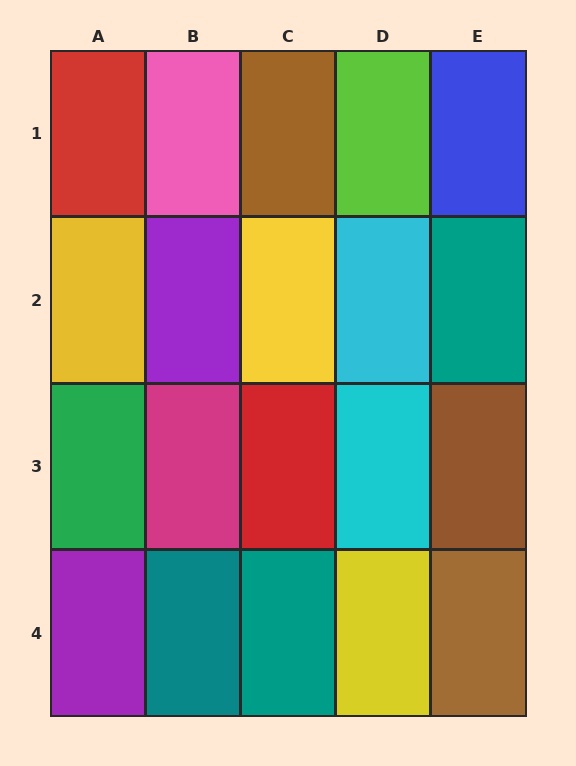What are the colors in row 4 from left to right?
Purple, teal, teal, yellow, brown.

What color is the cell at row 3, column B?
Magenta.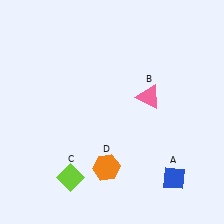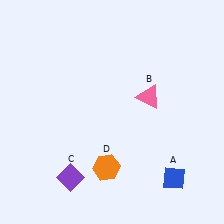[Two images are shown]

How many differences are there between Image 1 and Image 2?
There is 1 difference between the two images.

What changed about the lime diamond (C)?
In Image 1, C is lime. In Image 2, it changed to purple.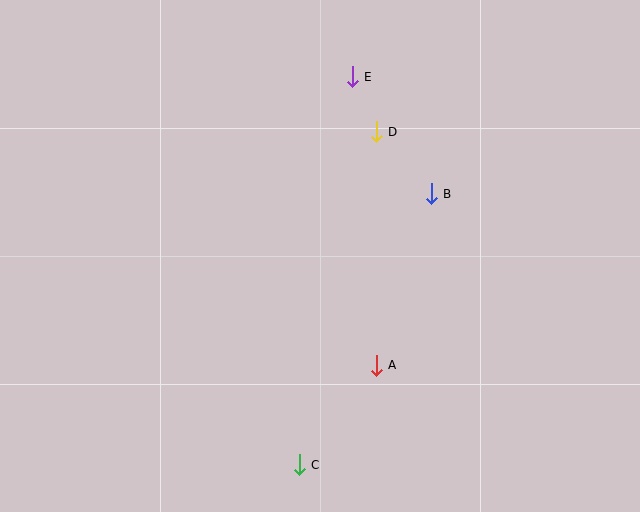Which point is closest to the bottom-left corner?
Point C is closest to the bottom-left corner.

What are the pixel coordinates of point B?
Point B is at (431, 194).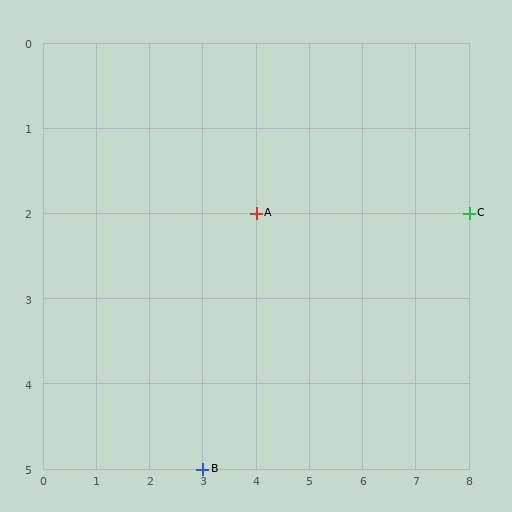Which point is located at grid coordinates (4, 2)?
Point A is at (4, 2).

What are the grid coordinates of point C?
Point C is at grid coordinates (8, 2).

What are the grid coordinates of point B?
Point B is at grid coordinates (3, 5).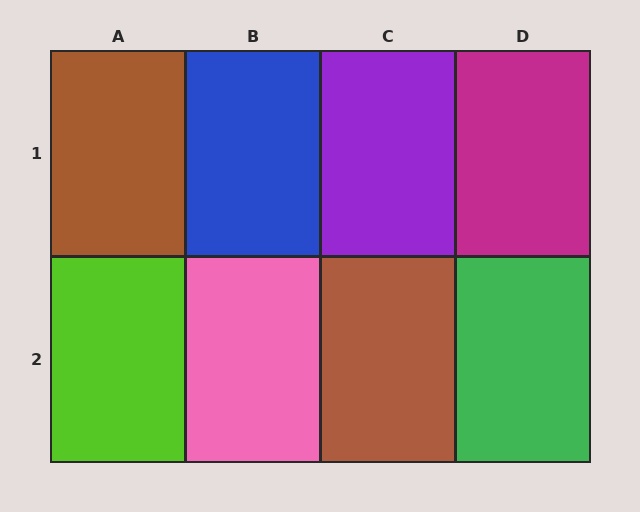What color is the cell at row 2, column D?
Green.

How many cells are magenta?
1 cell is magenta.